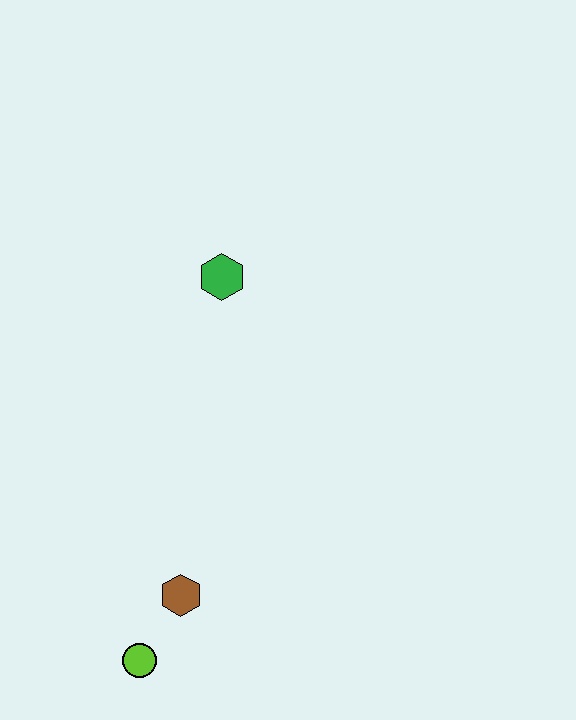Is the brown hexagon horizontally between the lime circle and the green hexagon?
Yes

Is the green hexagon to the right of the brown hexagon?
Yes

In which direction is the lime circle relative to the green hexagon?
The lime circle is below the green hexagon.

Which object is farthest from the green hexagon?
The lime circle is farthest from the green hexagon.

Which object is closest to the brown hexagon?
The lime circle is closest to the brown hexagon.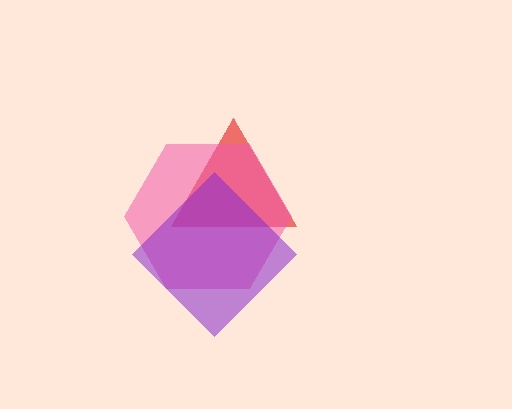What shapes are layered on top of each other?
The layered shapes are: a red triangle, a pink hexagon, a purple diamond.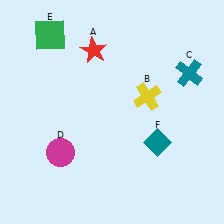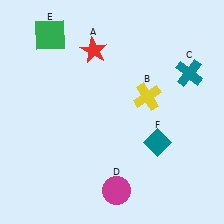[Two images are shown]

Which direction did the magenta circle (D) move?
The magenta circle (D) moved right.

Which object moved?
The magenta circle (D) moved right.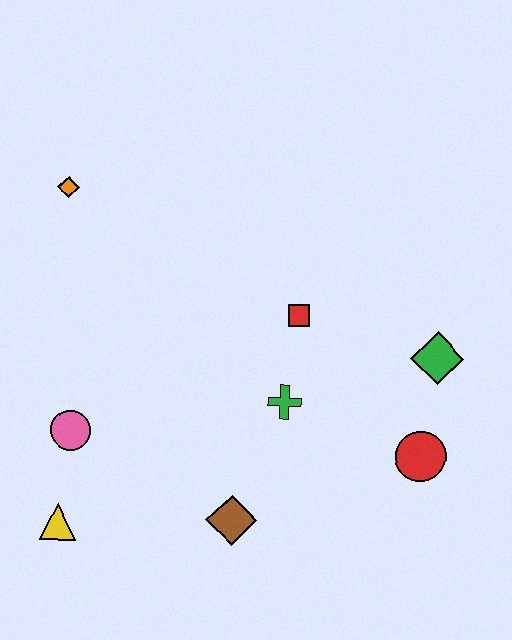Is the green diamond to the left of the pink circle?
No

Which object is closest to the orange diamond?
The pink circle is closest to the orange diamond.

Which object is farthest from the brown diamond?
The orange diamond is farthest from the brown diamond.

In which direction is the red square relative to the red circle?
The red square is above the red circle.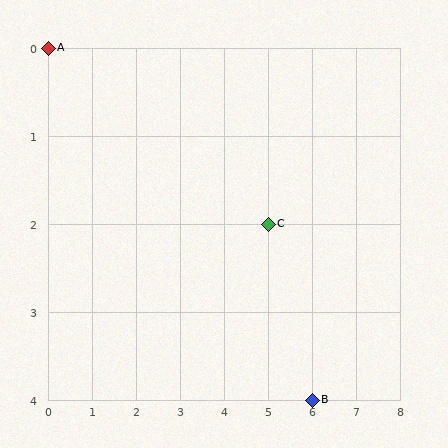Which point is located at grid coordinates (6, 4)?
Point B is at (6, 4).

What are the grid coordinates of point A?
Point A is at grid coordinates (0, 0).